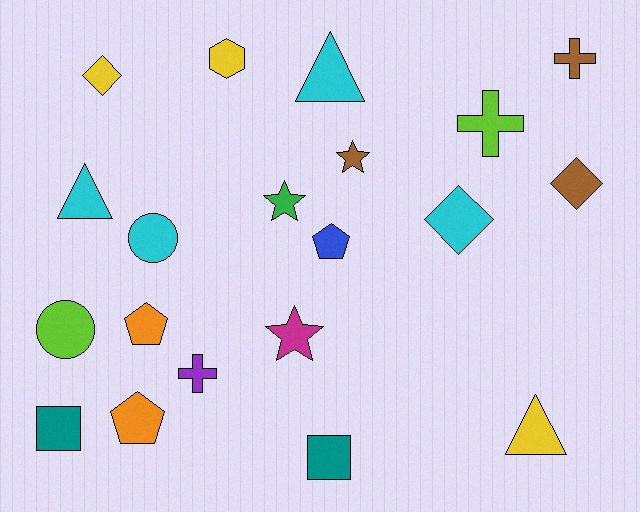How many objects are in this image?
There are 20 objects.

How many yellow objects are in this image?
There are 3 yellow objects.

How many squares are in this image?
There are 2 squares.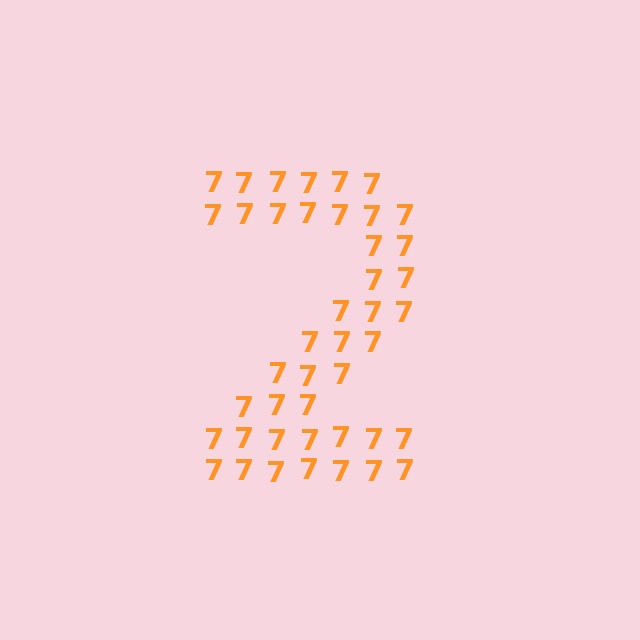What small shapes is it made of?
It is made of small digit 7's.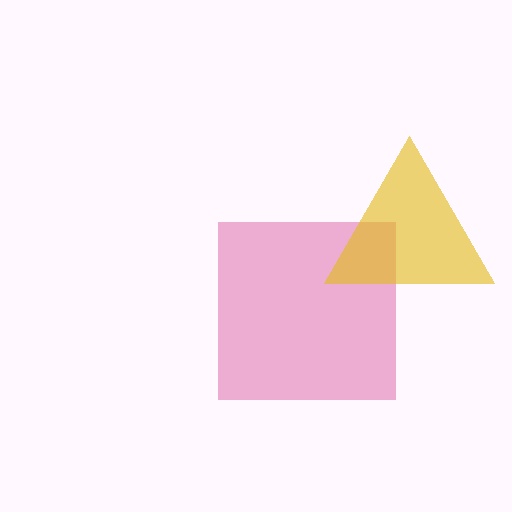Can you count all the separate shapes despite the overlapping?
Yes, there are 2 separate shapes.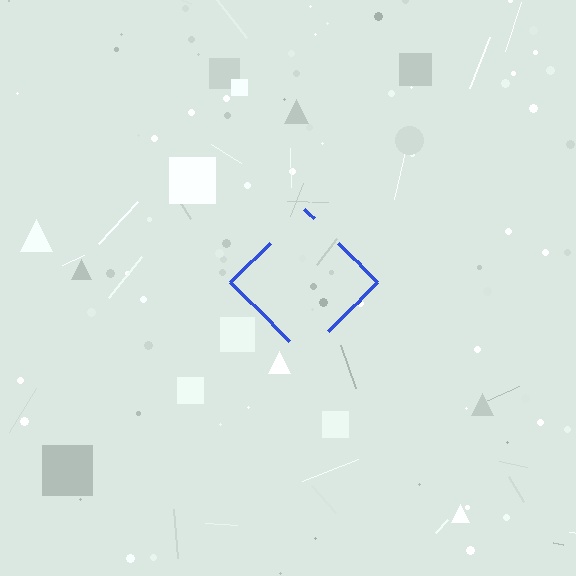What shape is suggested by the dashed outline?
The dashed outline suggests a diamond.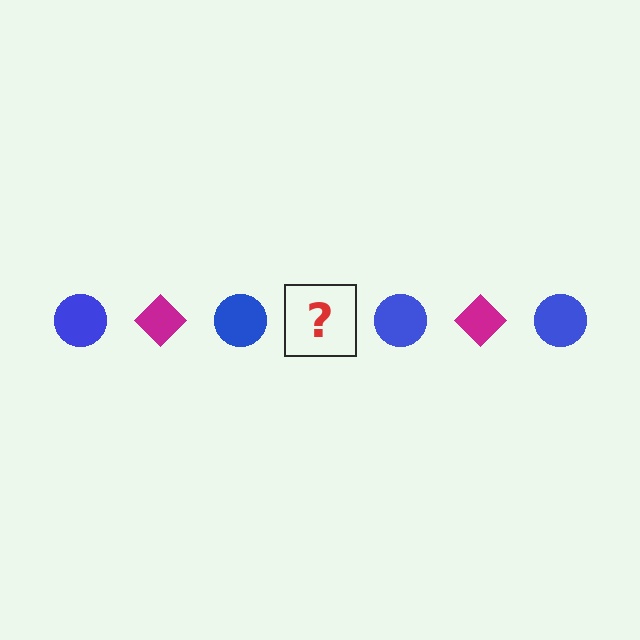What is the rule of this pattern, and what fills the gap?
The rule is that the pattern alternates between blue circle and magenta diamond. The gap should be filled with a magenta diamond.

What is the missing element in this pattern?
The missing element is a magenta diamond.